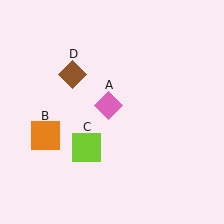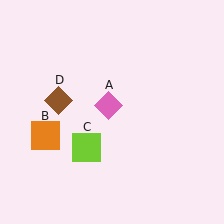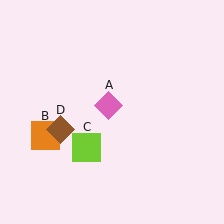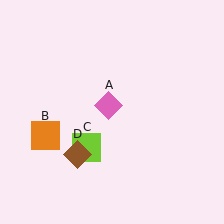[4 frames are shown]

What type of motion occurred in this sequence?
The brown diamond (object D) rotated counterclockwise around the center of the scene.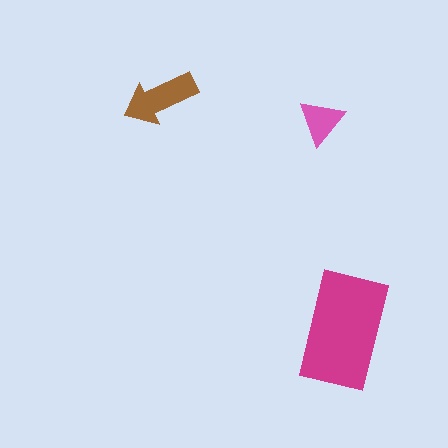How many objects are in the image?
There are 3 objects in the image.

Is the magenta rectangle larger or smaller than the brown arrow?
Larger.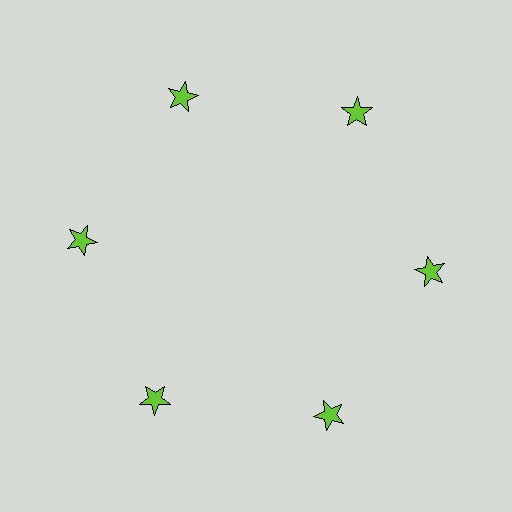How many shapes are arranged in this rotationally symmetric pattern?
There are 6 shapes, arranged in 6 groups of 1.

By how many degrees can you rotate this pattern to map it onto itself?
The pattern maps onto itself every 60 degrees of rotation.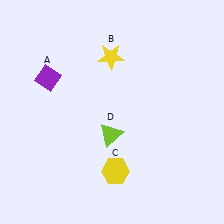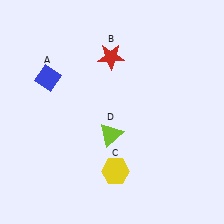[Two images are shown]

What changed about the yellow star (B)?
In Image 1, B is yellow. In Image 2, it changed to red.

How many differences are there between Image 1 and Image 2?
There are 2 differences between the two images.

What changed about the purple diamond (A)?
In Image 1, A is purple. In Image 2, it changed to blue.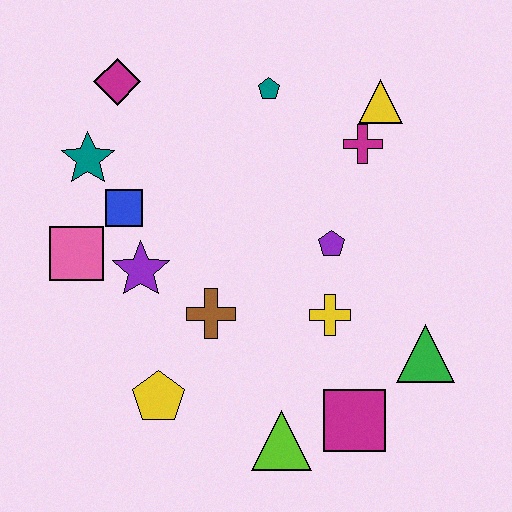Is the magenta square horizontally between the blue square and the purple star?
No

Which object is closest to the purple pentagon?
The yellow cross is closest to the purple pentagon.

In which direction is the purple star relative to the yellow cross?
The purple star is to the left of the yellow cross.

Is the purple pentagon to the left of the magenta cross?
Yes